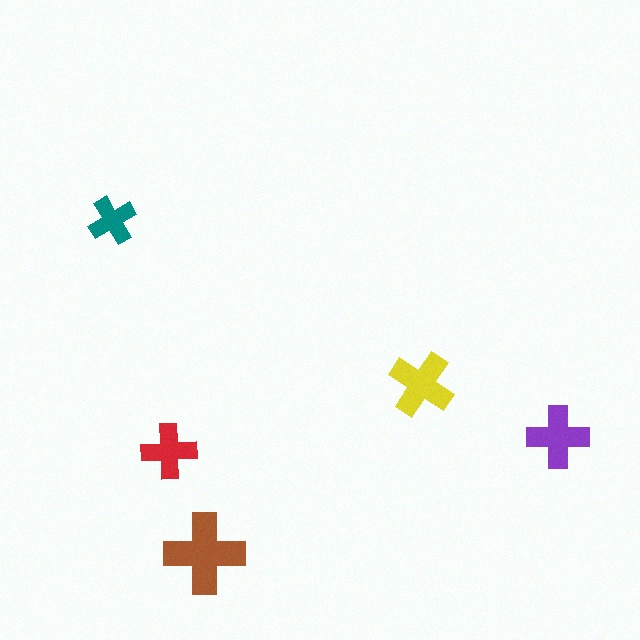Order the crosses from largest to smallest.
the brown one, the yellow one, the purple one, the red one, the teal one.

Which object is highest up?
The teal cross is topmost.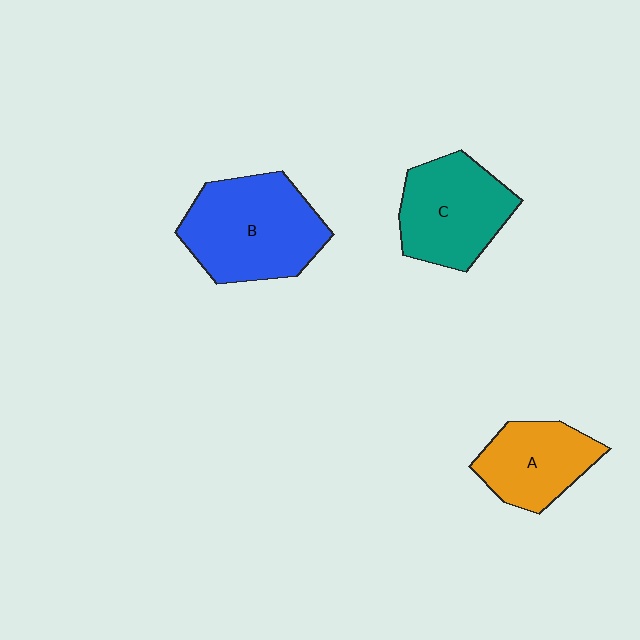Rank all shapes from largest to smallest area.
From largest to smallest: B (blue), C (teal), A (orange).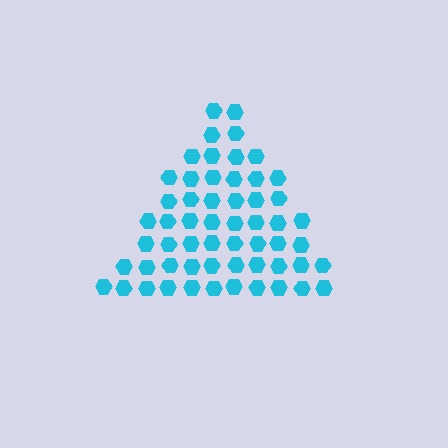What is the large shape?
The large shape is a triangle.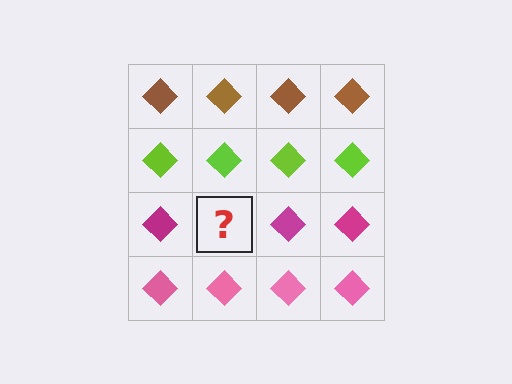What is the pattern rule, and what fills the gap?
The rule is that each row has a consistent color. The gap should be filled with a magenta diamond.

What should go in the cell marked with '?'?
The missing cell should contain a magenta diamond.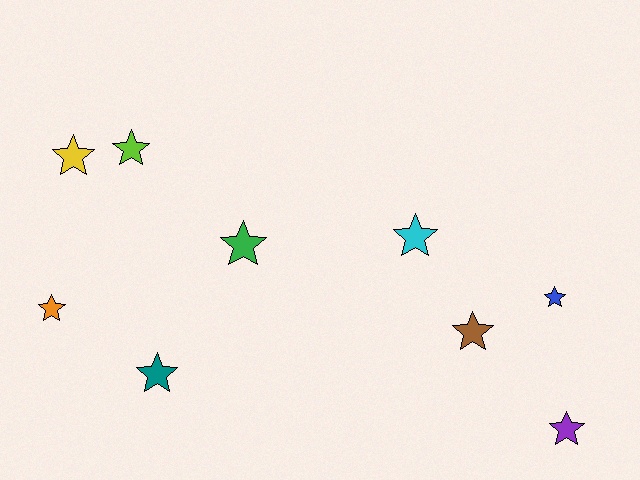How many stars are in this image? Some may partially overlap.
There are 9 stars.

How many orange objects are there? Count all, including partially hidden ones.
There is 1 orange object.